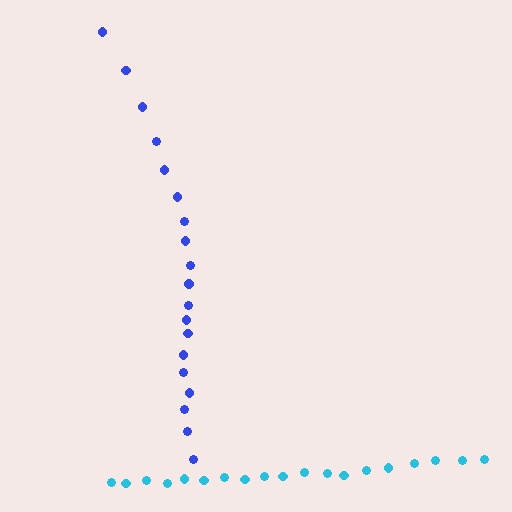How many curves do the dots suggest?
There are 2 distinct paths.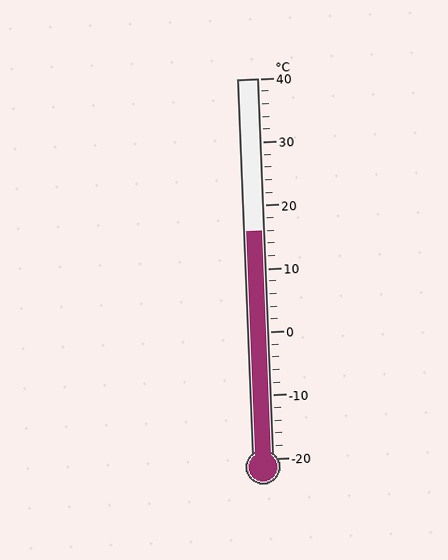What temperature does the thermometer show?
The thermometer shows approximately 16°C.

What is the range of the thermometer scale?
The thermometer scale ranges from -20°C to 40°C.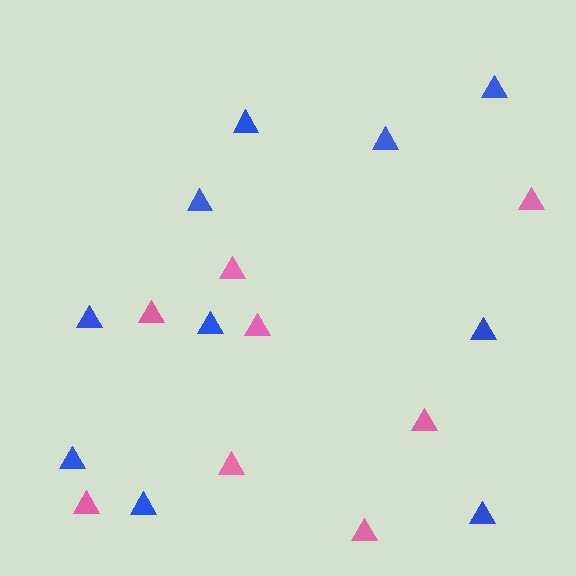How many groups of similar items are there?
There are 2 groups: one group of blue triangles (10) and one group of pink triangles (8).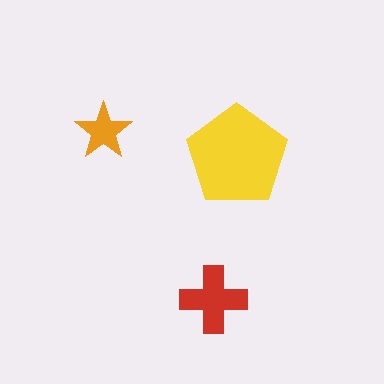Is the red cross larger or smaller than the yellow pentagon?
Smaller.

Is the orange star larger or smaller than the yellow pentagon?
Smaller.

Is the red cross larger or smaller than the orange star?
Larger.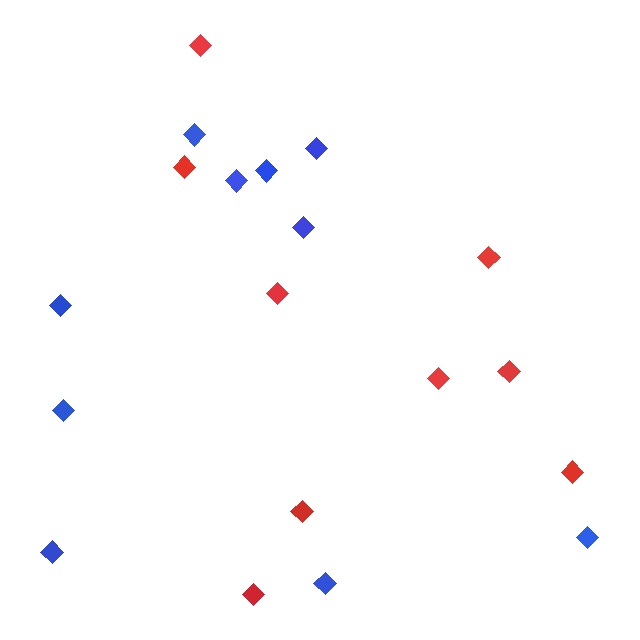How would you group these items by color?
There are 2 groups: one group of blue diamonds (10) and one group of red diamonds (9).